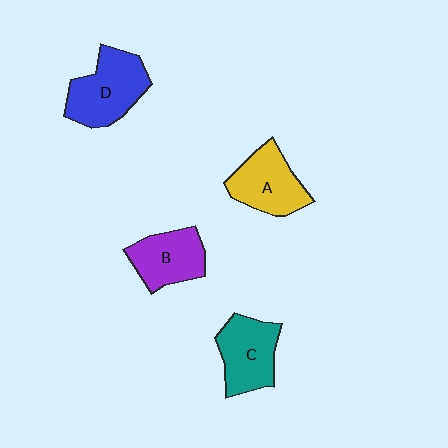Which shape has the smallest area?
Shape B (purple).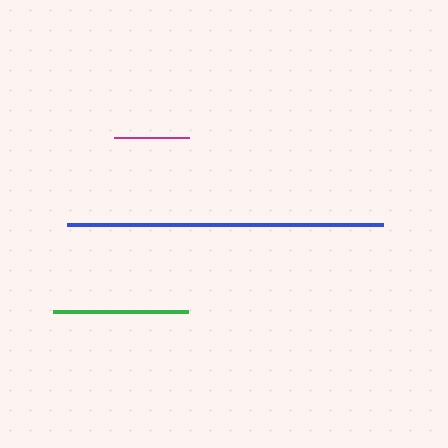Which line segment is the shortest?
The magenta line is the shortest at approximately 76 pixels.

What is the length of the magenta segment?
The magenta segment is approximately 76 pixels long.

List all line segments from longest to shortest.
From longest to shortest: blue, green, magenta.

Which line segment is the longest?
The blue line is the longest at approximately 316 pixels.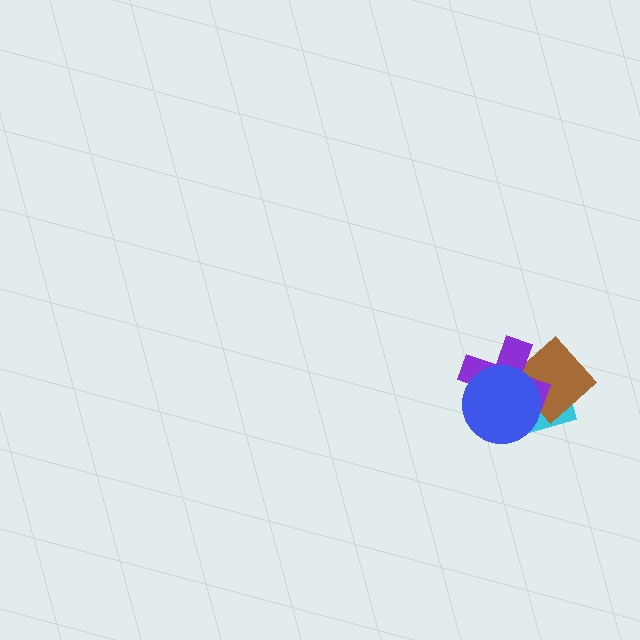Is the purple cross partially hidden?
Yes, it is partially covered by another shape.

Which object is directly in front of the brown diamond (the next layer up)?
The purple cross is directly in front of the brown diamond.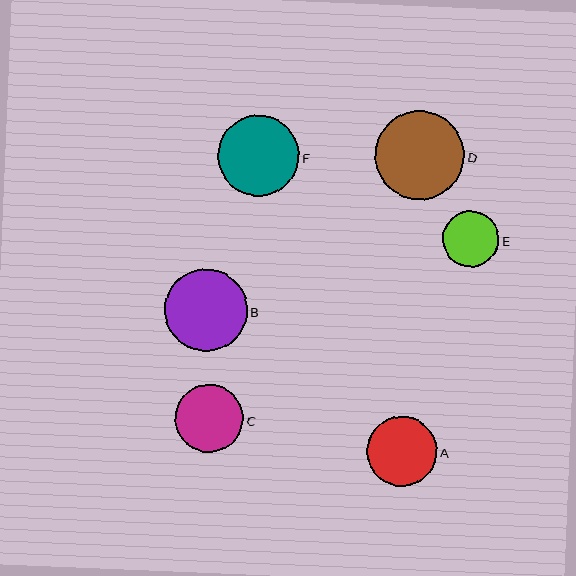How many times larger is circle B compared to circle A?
Circle B is approximately 1.2 times the size of circle A.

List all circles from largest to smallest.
From largest to smallest: D, B, F, A, C, E.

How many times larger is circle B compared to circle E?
Circle B is approximately 1.5 times the size of circle E.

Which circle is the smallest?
Circle E is the smallest with a size of approximately 56 pixels.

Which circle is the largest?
Circle D is the largest with a size of approximately 89 pixels.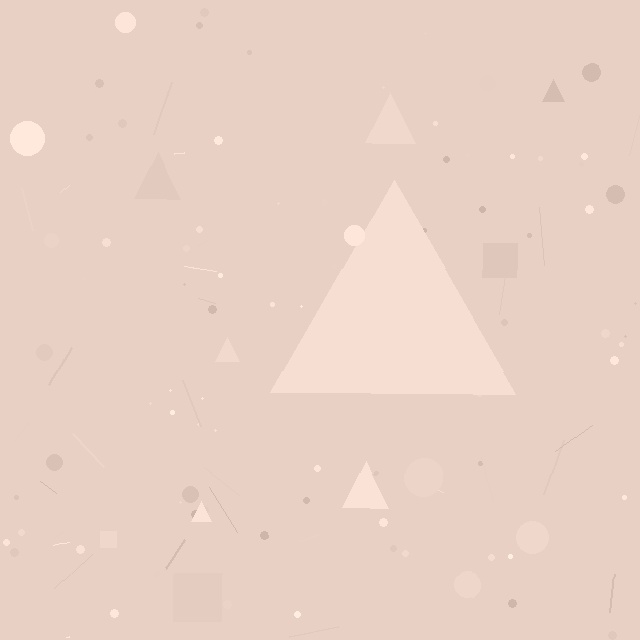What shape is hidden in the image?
A triangle is hidden in the image.